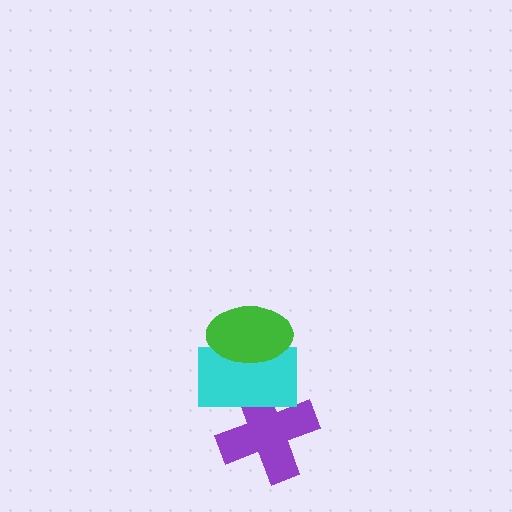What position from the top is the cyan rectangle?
The cyan rectangle is 2nd from the top.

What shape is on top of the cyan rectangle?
The green ellipse is on top of the cyan rectangle.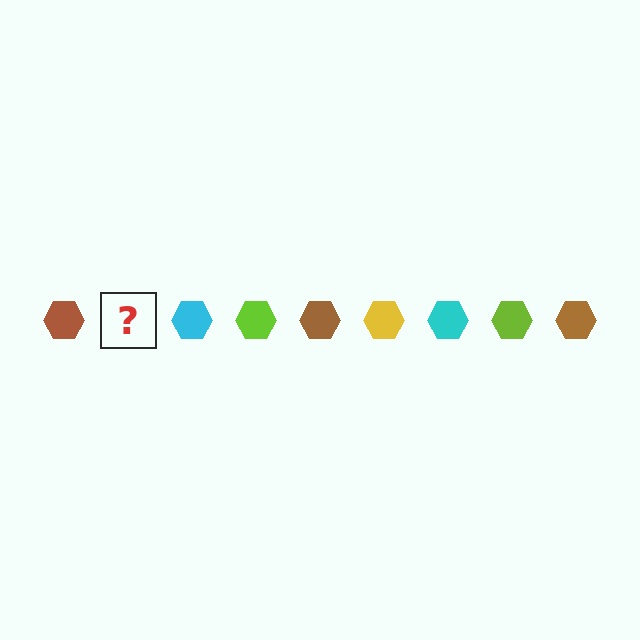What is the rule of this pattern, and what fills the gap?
The rule is that the pattern cycles through brown, yellow, cyan, lime hexagons. The gap should be filled with a yellow hexagon.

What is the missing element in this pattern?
The missing element is a yellow hexagon.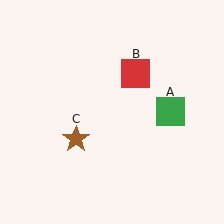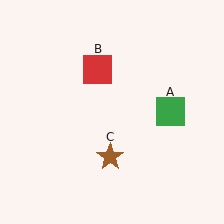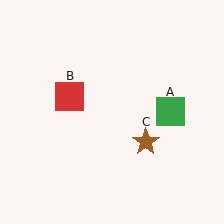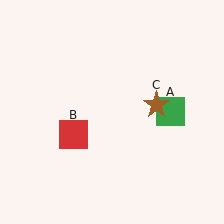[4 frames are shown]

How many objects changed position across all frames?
2 objects changed position: red square (object B), brown star (object C).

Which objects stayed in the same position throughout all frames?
Green square (object A) remained stationary.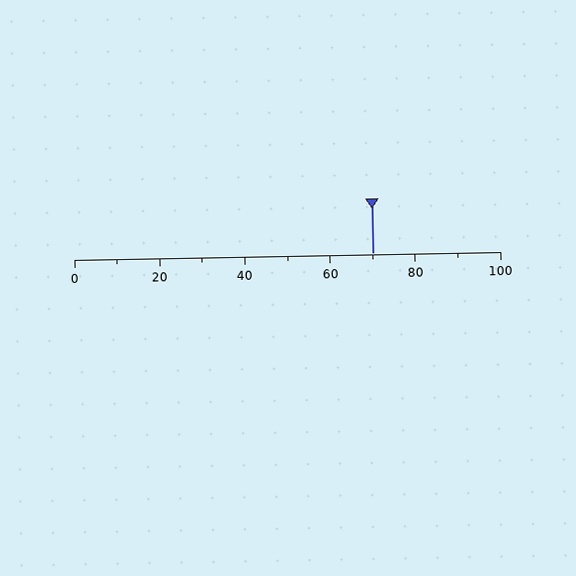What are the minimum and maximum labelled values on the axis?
The axis runs from 0 to 100.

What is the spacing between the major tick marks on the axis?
The major ticks are spaced 20 apart.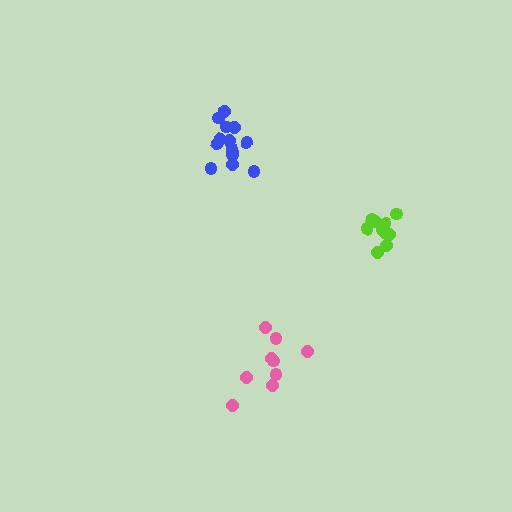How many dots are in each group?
Group 1: 10 dots, Group 2: 14 dots, Group 3: 9 dots (33 total).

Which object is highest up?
The blue cluster is topmost.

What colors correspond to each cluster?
The clusters are colored: lime, blue, pink.